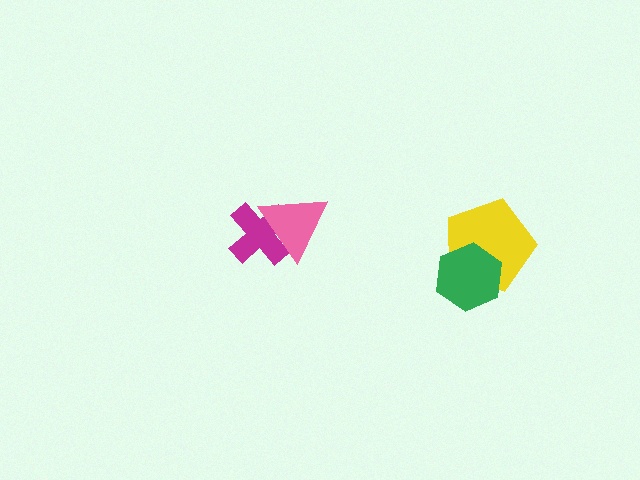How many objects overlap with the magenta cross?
1 object overlaps with the magenta cross.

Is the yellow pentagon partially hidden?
Yes, it is partially covered by another shape.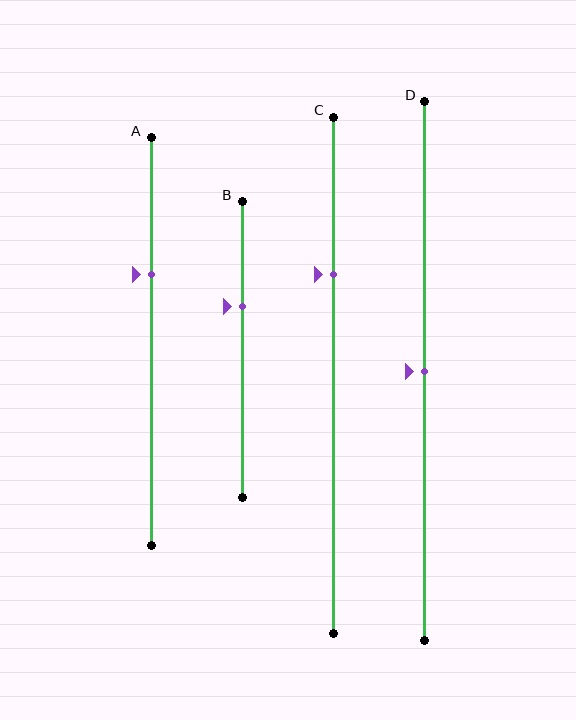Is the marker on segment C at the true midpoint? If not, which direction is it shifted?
No, the marker on segment C is shifted upward by about 20% of the segment length.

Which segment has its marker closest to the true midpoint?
Segment D has its marker closest to the true midpoint.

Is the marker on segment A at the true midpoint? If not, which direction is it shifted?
No, the marker on segment A is shifted upward by about 16% of the segment length.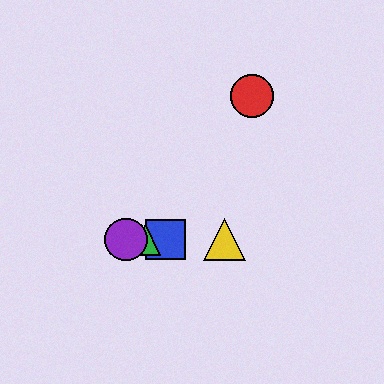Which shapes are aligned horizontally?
The blue square, the green triangle, the yellow triangle, the purple circle are aligned horizontally.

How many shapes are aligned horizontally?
4 shapes (the blue square, the green triangle, the yellow triangle, the purple circle) are aligned horizontally.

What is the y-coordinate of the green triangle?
The green triangle is at y≈240.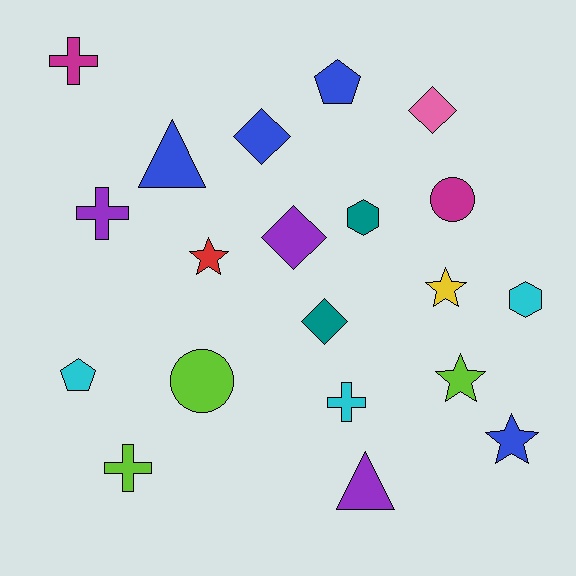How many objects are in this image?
There are 20 objects.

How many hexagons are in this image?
There are 2 hexagons.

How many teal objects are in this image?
There are 2 teal objects.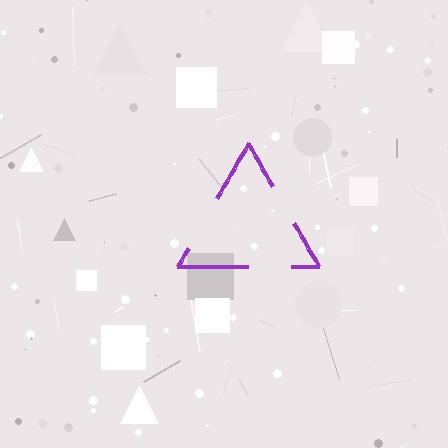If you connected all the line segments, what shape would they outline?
They would outline a triangle.